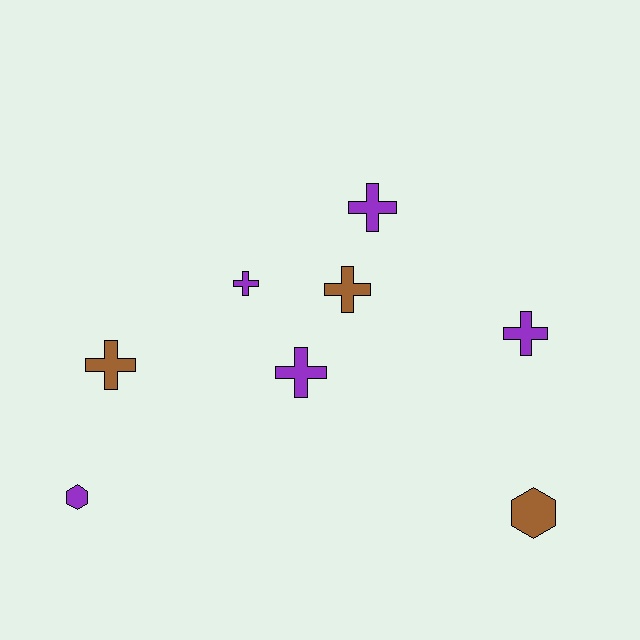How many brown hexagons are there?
There is 1 brown hexagon.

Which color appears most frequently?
Purple, with 5 objects.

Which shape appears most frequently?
Cross, with 6 objects.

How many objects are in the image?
There are 8 objects.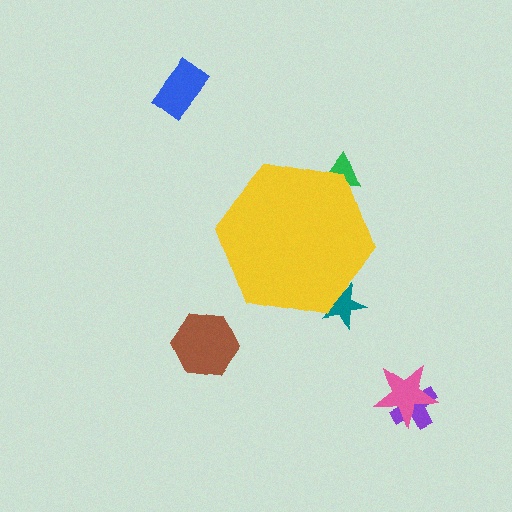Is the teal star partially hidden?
Yes, the teal star is partially hidden behind the yellow hexagon.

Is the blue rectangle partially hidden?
No, the blue rectangle is fully visible.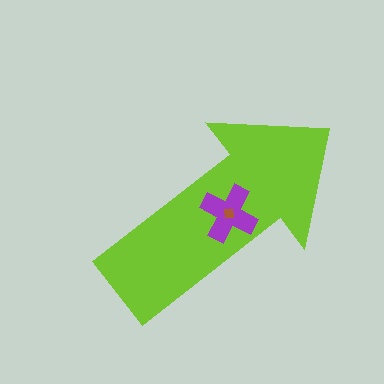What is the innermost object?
The brown square.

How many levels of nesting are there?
3.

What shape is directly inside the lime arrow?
The purple cross.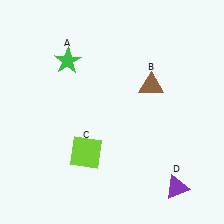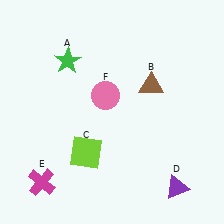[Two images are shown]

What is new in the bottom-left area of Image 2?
A magenta cross (E) was added in the bottom-left area of Image 2.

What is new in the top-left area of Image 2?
A pink circle (F) was added in the top-left area of Image 2.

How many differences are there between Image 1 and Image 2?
There are 2 differences between the two images.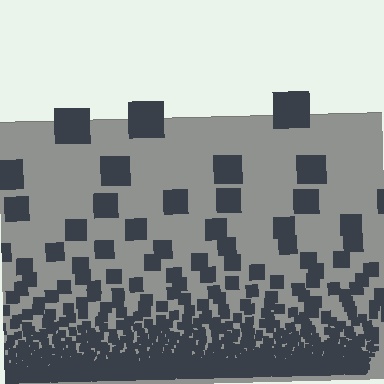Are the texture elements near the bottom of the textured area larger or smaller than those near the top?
Smaller. The gradient is inverted — elements near the bottom are smaller and denser.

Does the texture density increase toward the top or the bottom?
Density increases toward the bottom.